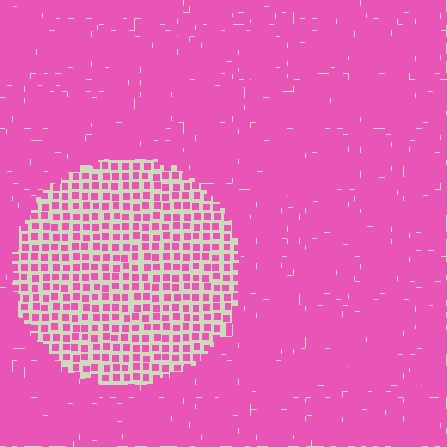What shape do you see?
I see a circle.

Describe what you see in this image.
The image contains small pink elements arranged at two different densities. A circle-shaped region is visible where the elements are less densely packed than the surrounding area.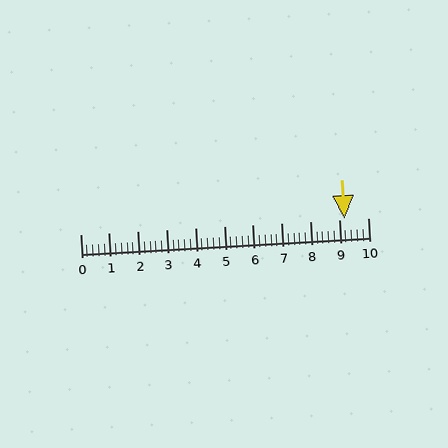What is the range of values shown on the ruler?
The ruler shows values from 0 to 10.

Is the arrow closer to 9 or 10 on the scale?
The arrow is closer to 9.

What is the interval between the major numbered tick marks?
The major tick marks are spaced 1 units apart.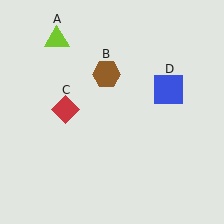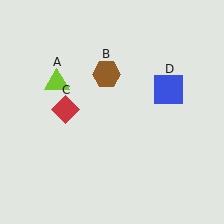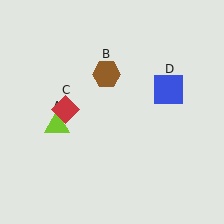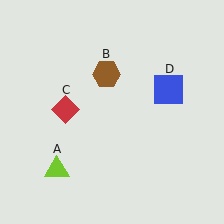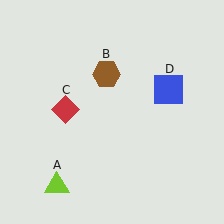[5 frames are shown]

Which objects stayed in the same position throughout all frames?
Brown hexagon (object B) and red diamond (object C) and blue square (object D) remained stationary.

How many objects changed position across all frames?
1 object changed position: lime triangle (object A).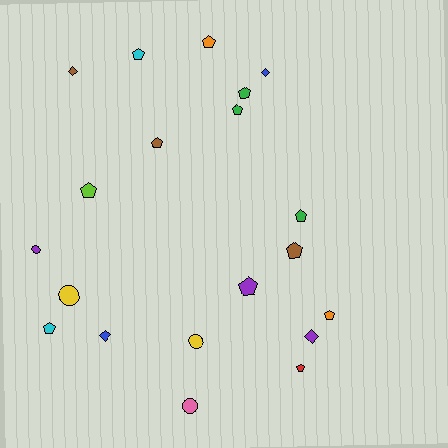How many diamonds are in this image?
There are 4 diamonds.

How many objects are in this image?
There are 20 objects.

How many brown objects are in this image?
There are 3 brown objects.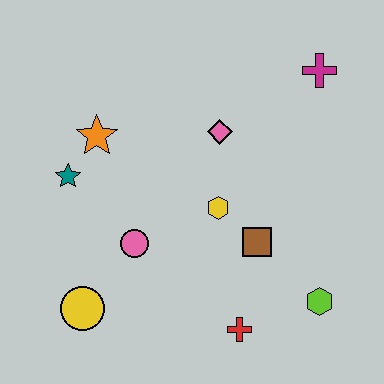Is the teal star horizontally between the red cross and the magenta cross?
No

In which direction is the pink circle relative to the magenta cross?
The pink circle is to the left of the magenta cross.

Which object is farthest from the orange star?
The lime hexagon is farthest from the orange star.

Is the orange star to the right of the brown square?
No